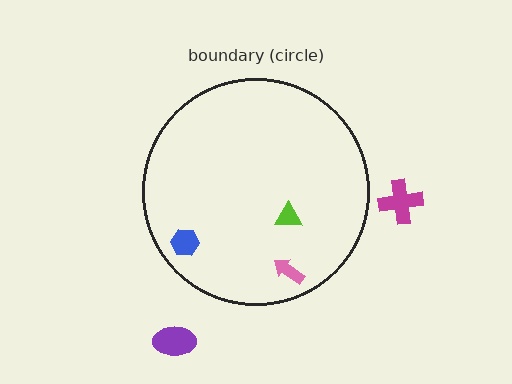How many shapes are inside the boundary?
3 inside, 2 outside.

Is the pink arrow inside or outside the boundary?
Inside.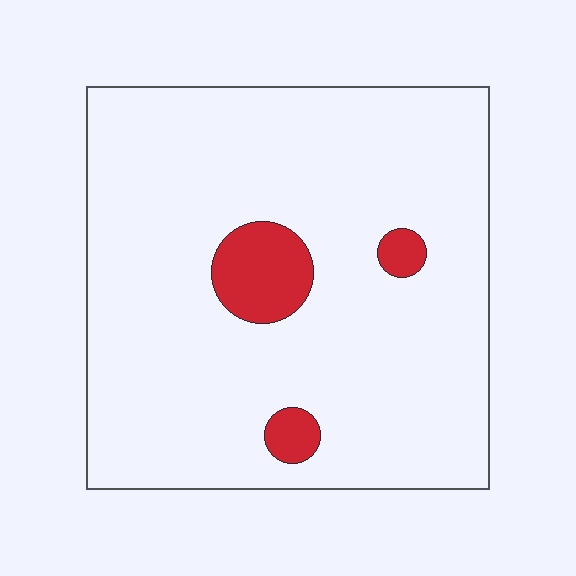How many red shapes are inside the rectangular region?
3.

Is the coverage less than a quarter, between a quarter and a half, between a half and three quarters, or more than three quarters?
Less than a quarter.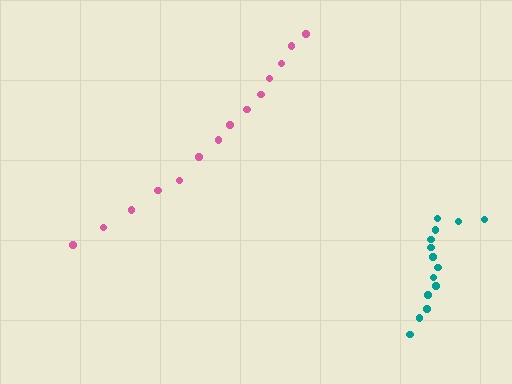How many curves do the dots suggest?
There are 2 distinct paths.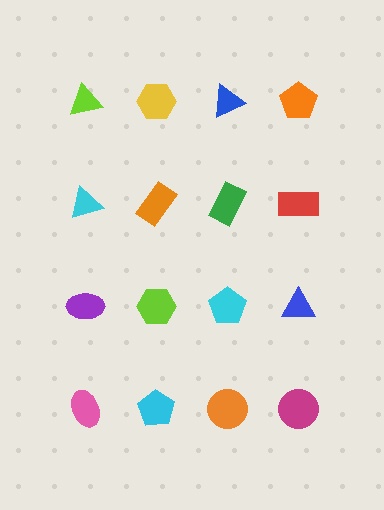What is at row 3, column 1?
A purple ellipse.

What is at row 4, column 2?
A cyan pentagon.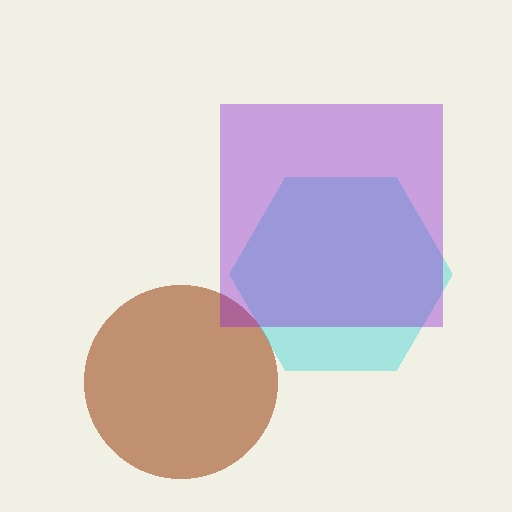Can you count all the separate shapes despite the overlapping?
Yes, there are 3 separate shapes.